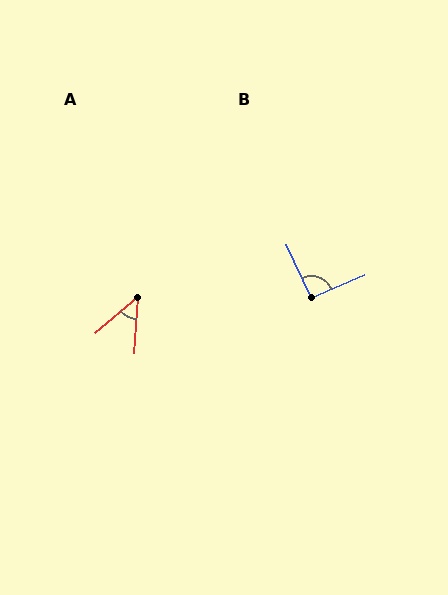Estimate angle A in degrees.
Approximately 47 degrees.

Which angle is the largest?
B, at approximately 92 degrees.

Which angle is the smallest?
A, at approximately 47 degrees.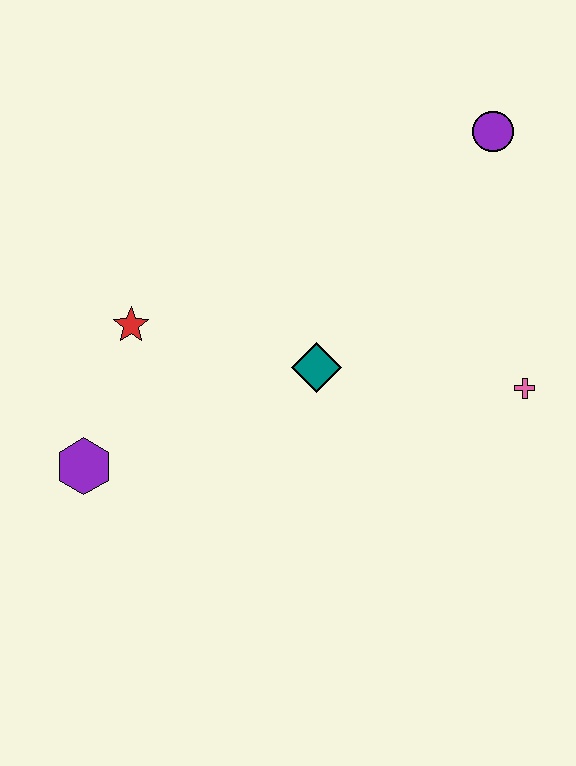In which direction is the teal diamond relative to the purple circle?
The teal diamond is below the purple circle.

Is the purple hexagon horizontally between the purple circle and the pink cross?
No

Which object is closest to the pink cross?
The teal diamond is closest to the pink cross.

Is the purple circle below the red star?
No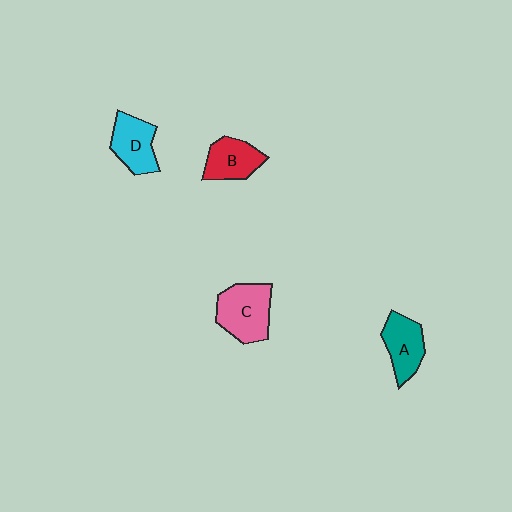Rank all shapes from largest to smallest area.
From largest to smallest: C (pink), D (cyan), A (teal), B (red).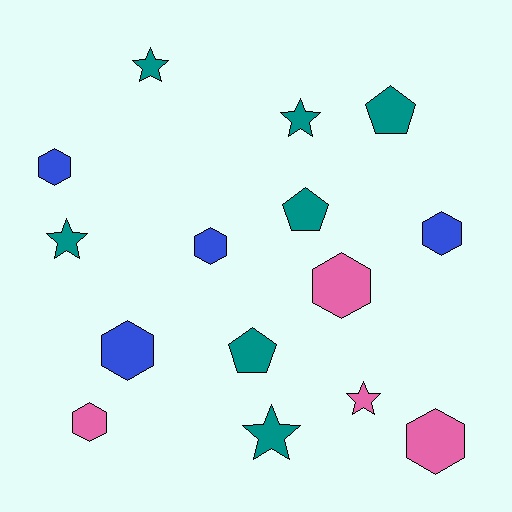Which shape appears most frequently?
Hexagon, with 7 objects.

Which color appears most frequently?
Teal, with 7 objects.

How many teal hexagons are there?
There are no teal hexagons.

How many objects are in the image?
There are 15 objects.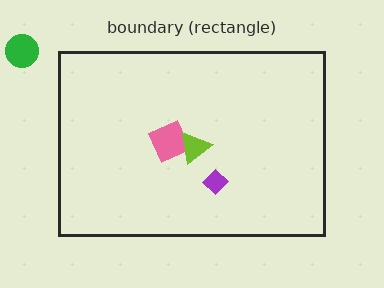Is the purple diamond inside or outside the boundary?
Inside.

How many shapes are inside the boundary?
3 inside, 1 outside.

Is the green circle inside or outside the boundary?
Outside.